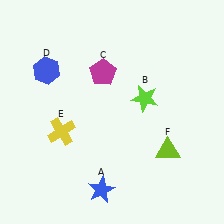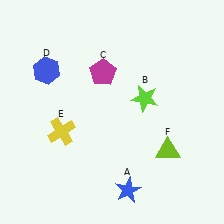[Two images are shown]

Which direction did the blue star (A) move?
The blue star (A) moved right.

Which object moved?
The blue star (A) moved right.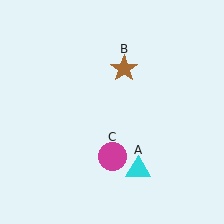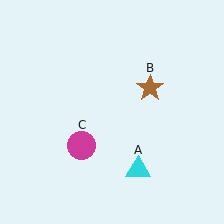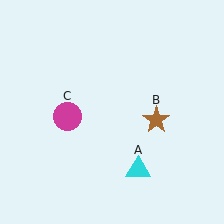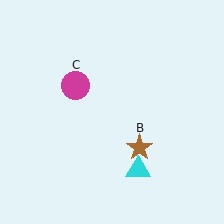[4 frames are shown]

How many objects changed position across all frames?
2 objects changed position: brown star (object B), magenta circle (object C).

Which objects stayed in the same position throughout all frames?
Cyan triangle (object A) remained stationary.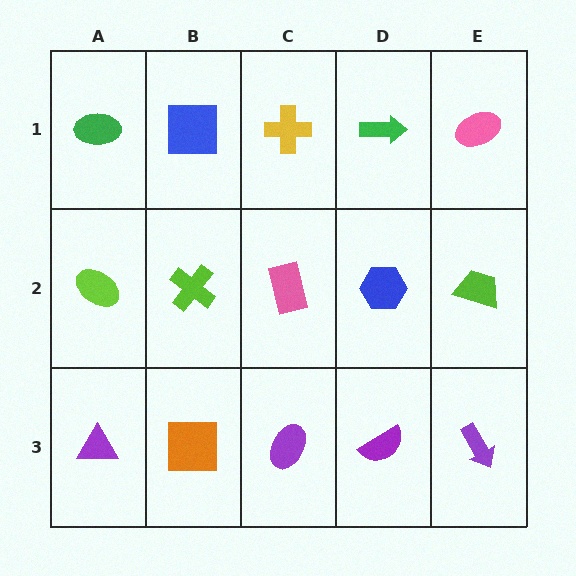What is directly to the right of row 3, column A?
An orange square.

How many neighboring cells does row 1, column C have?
3.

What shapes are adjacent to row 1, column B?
A lime cross (row 2, column B), a green ellipse (row 1, column A), a yellow cross (row 1, column C).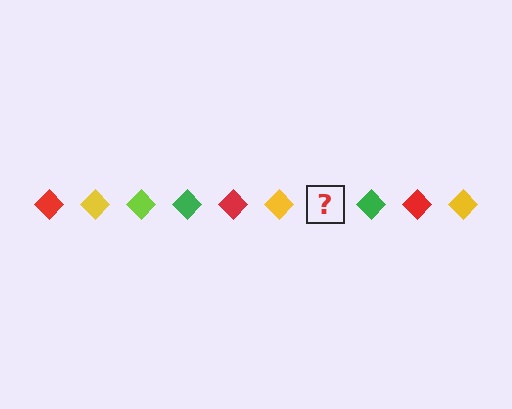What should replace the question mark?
The question mark should be replaced with a lime diamond.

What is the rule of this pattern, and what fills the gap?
The rule is that the pattern cycles through red, yellow, lime, green diamonds. The gap should be filled with a lime diamond.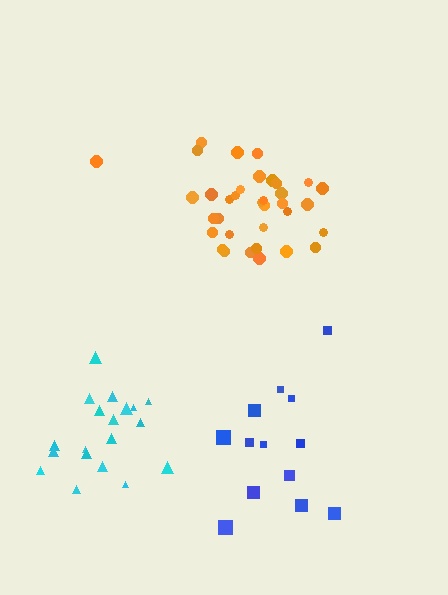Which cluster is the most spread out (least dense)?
Blue.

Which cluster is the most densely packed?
Orange.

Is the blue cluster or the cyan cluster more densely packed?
Cyan.